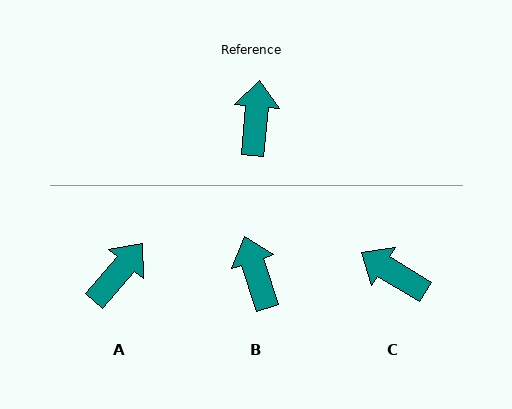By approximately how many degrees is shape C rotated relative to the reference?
Approximately 63 degrees counter-clockwise.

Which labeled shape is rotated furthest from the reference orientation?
C, about 63 degrees away.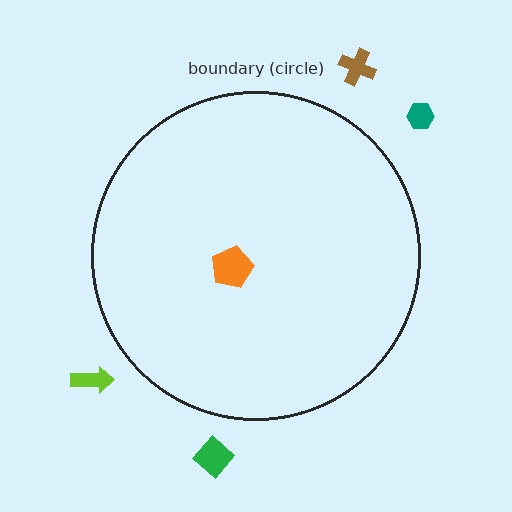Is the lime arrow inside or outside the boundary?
Outside.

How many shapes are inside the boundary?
1 inside, 4 outside.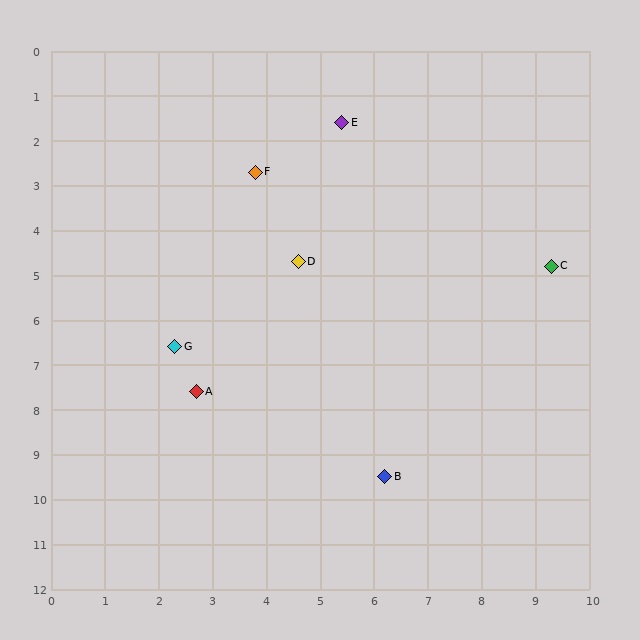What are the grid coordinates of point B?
Point B is at approximately (6.2, 9.5).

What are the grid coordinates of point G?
Point G is at approximately (2.3, 6.6).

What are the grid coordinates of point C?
Point C is at approximately (9.3, 4.8).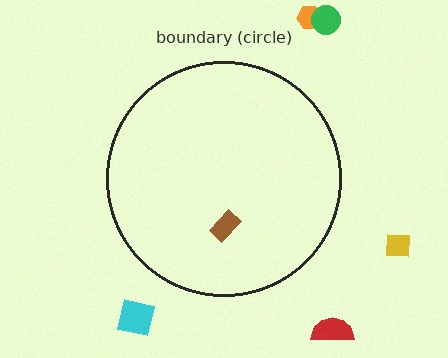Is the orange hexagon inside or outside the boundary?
Outside.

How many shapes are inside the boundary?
1 inside, 5 outside.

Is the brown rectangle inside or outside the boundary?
Inside.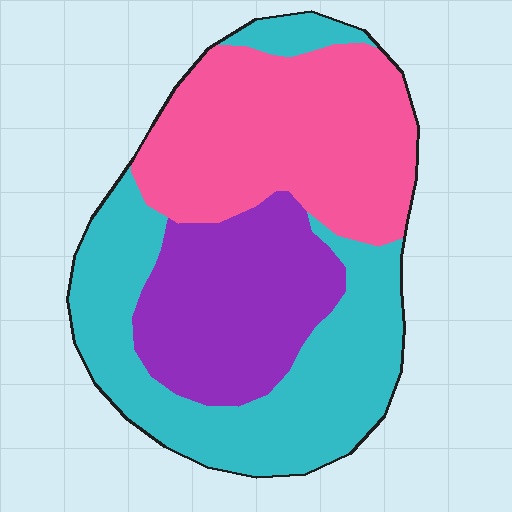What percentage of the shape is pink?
Pink takes up between a third and a half of the shape.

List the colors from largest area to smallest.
From largest to smallest: cyan, pink, purple.